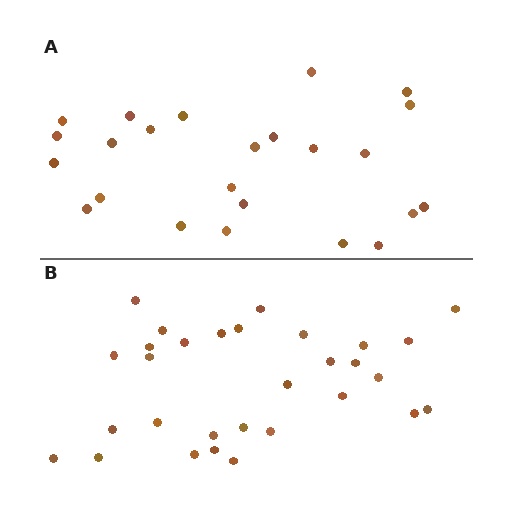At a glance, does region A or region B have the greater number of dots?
Region B (the bottom region) has more dots.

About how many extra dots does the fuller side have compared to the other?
Region B has about 6 more dots than region A.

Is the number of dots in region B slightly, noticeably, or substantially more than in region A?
Region B has noticeably more, but not dramatically so. The ratio is roughly 1.2 to 1.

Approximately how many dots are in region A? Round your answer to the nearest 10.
About 20 dots. (The exact count is 24, which rounds to 20.)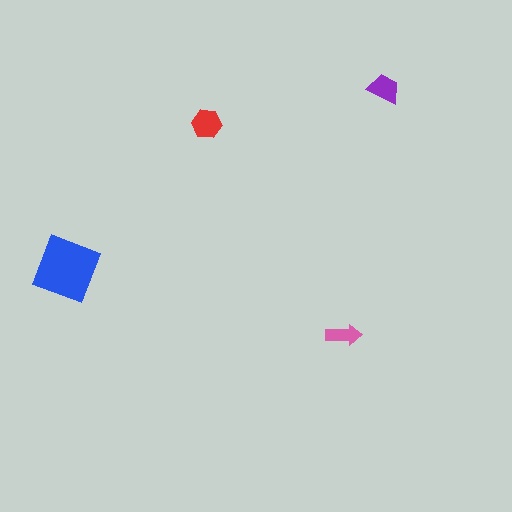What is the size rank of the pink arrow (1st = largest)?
4th.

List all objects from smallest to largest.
The pink arrow, the purple trapezoid, the red hexagon, the blue diamond.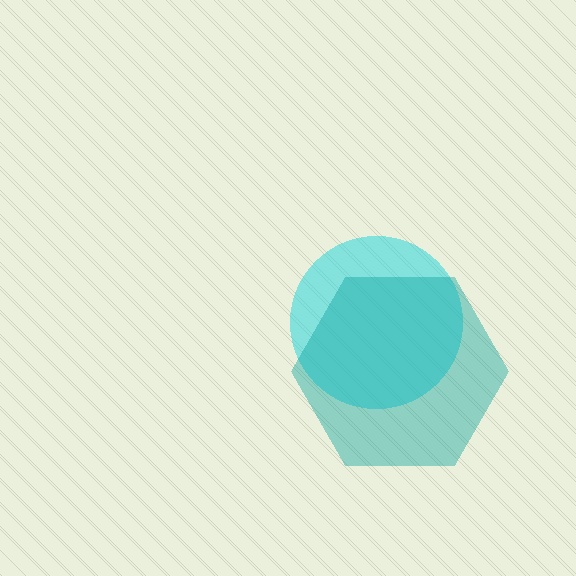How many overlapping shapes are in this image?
There are 2 overlapping shapes in the image.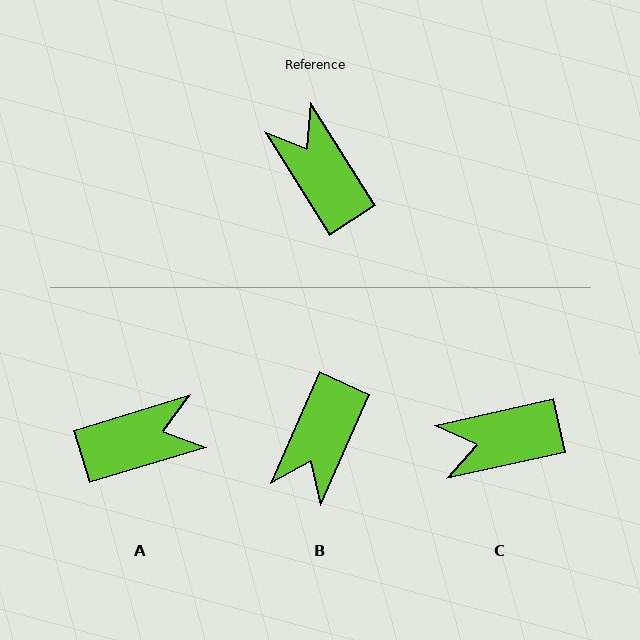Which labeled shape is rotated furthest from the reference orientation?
B, about 124 degrees away.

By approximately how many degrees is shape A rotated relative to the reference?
Approximately 106 degrees clockwise.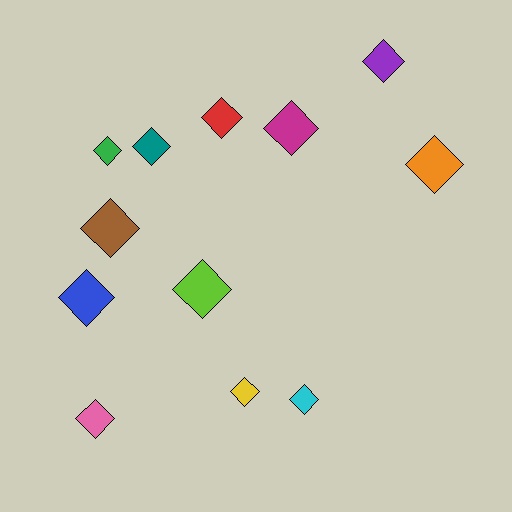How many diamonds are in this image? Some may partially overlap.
There are 12 diamonds.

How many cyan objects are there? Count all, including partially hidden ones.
There is 1 cyan object.